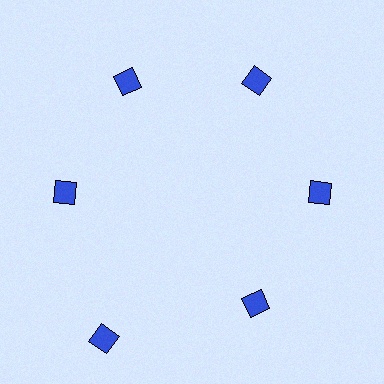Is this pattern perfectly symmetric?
No. The 6 blue diamonds are arranged in a ring, but one element near the 7 o'clock position is pushed outward from the center, breaking the 6-fold rotational symmetry.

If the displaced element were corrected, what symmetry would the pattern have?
It would have 6-fold rotational symmetry — the pattern would map onto itself every 60 degrees.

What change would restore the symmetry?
The symmetry would be restored by moving it inward, back onto the ring so that all 6 diamonds sit at equal angles and equal distance from the center.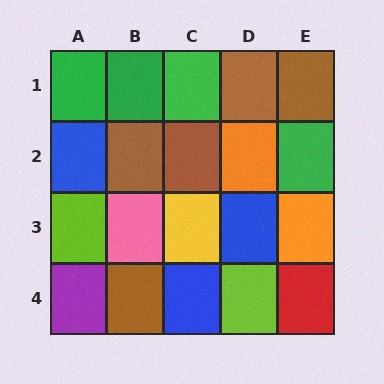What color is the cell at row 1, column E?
Brown.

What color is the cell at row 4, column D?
Lime.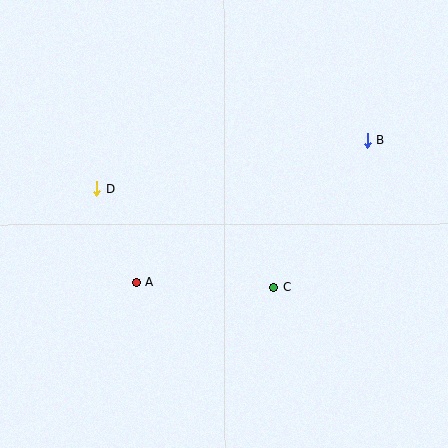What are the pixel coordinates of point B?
Point B is at (367, 140).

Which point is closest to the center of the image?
Point C at (274, 287) is closest to the center.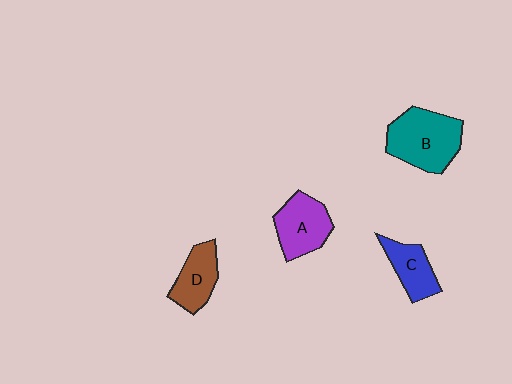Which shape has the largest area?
Shape B (teal).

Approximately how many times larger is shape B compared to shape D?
Approximately 1.6 times.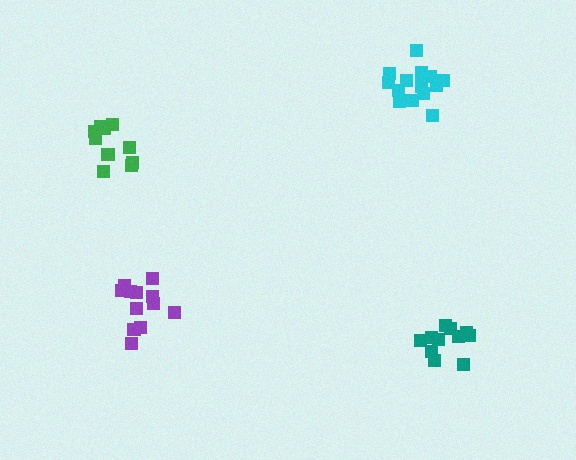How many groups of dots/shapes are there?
There are 4 groups.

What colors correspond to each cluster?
The clusters are colored: cyan, teal, purple, green.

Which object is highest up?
The cyan cluster is topmost.